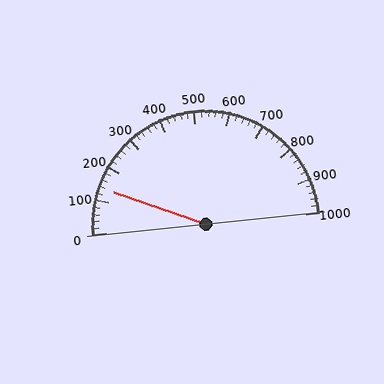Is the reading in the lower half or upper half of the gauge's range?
The reading is in the lower half of the range (0 to 1000).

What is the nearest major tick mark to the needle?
The nearest major tick mark is 100.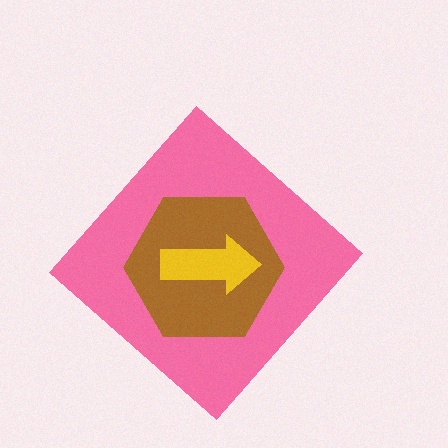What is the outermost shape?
The pink diamond.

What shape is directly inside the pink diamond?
The brown hexagon.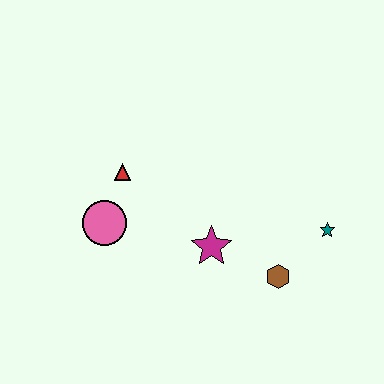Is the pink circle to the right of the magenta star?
No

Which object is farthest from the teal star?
The pink circle is farthest from the teal star.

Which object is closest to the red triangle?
The pink circle is closest to the red triangle.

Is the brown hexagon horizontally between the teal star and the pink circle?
Yes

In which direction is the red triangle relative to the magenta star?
The red triangle is to the left of the magenta star.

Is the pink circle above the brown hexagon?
Yes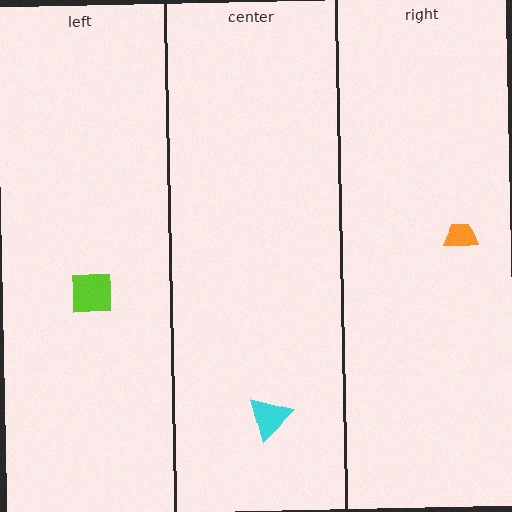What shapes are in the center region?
The cyan triangle.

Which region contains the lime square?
The left region.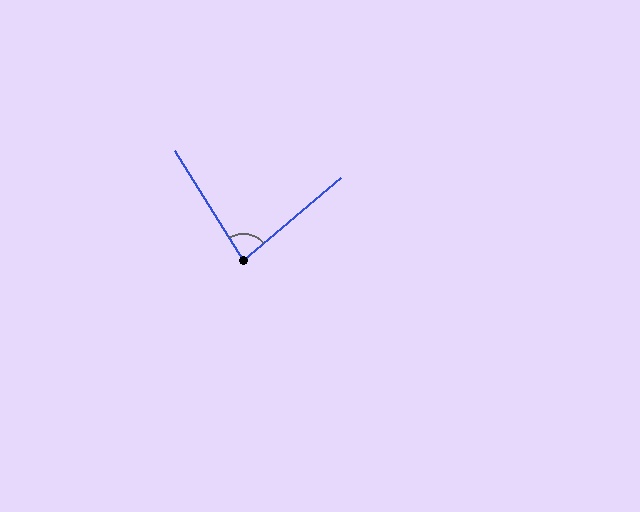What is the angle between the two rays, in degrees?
Approximately 82 degrees.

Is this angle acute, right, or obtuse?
It is acute.